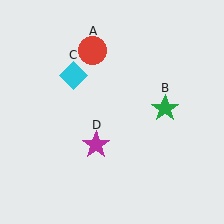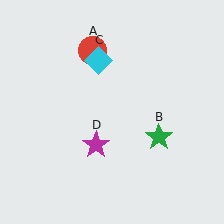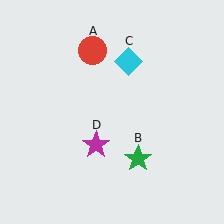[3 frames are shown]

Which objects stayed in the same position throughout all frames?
Red circle (object A) and magenta star (object D) remained stationary.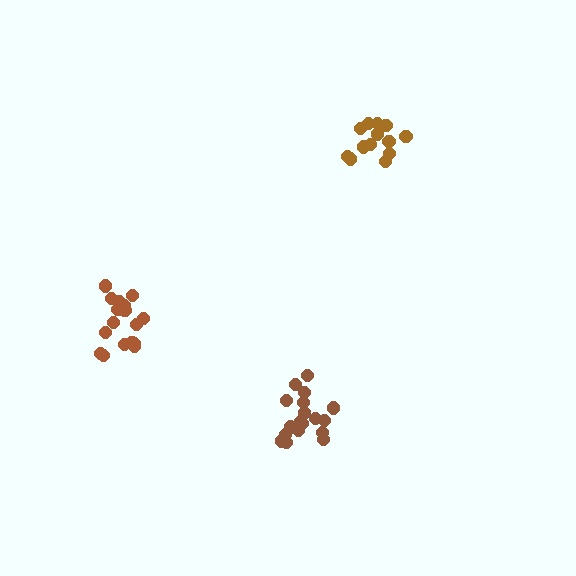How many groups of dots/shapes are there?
There are 3 groups.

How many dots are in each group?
Group 1: 17 dots, Group 2: 18 dots, Group 3: 13 dots (48 total).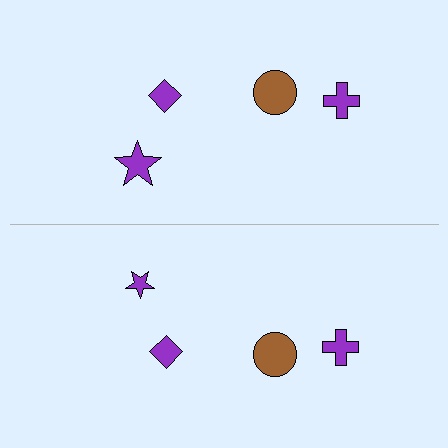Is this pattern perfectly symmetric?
No, the pattern is not perfectly symmetric. The purple star on the bottom side has a different size than its mirror counterpart.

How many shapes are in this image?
There are 8 shapes in this image.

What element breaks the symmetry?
The purple star on the bottom side has a different size than its mirror counterpart.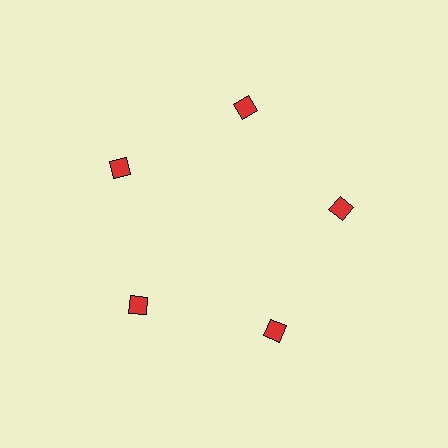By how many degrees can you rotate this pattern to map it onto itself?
The pattern maps onto itself every 72 degrees of rotation.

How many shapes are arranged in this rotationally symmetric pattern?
There are 5 shapes, arranged in 5 groups of 1.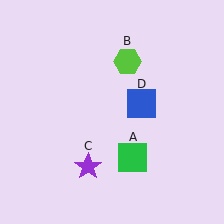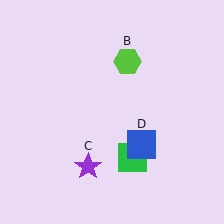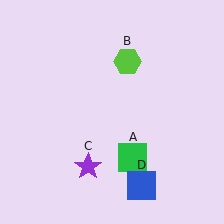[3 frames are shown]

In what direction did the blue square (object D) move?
The blue square (object D) moved down.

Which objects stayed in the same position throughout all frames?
Green square (object A) and lime hexagon (object B) and purple star (object C) remained stationary.